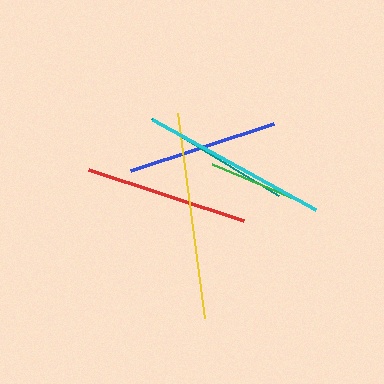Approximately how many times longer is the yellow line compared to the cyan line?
The yellow line is approximately 1.1 times the length of the cyan line.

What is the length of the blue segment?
The blue segment is approximately 150 pixels long.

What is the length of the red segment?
The red segment is approximately 163 pixels long.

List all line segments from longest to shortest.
From longest to shortest: yellow, cyan, red, blue, teal, green.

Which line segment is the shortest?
The green line is the shortest at approximately 96 pixels.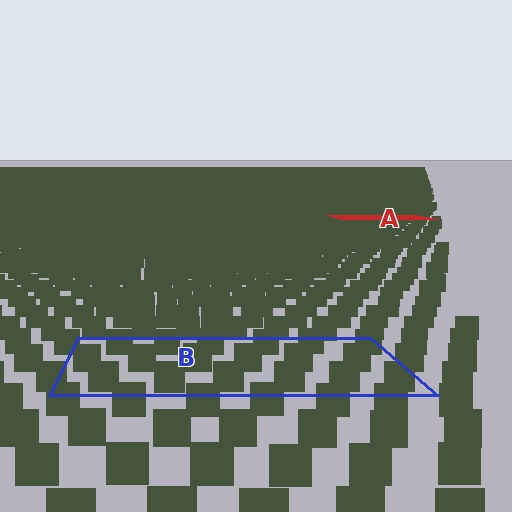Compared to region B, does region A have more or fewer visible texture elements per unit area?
Region A has more texture elements per unit area — they are packed more densely because it is farther away.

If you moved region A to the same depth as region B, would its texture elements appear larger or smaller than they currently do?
They would appear larger. At a closer depth, the same texture elements are projected at a bigger on-screen size.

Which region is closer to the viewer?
Region B is closer. The texture elements there are larger and more spread out.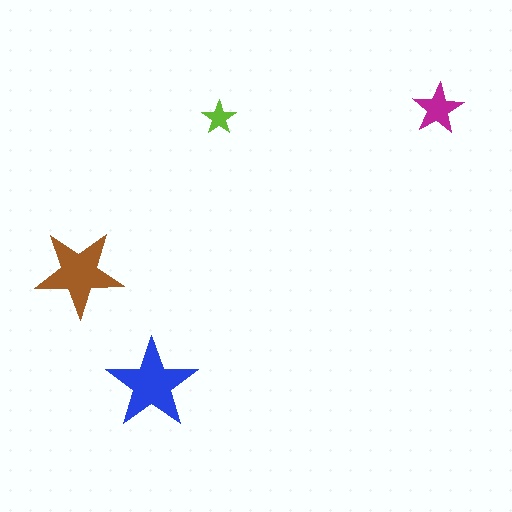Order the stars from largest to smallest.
the blue one, the brown one, the magenta one, the lime one.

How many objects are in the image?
There are 4 objects in the image.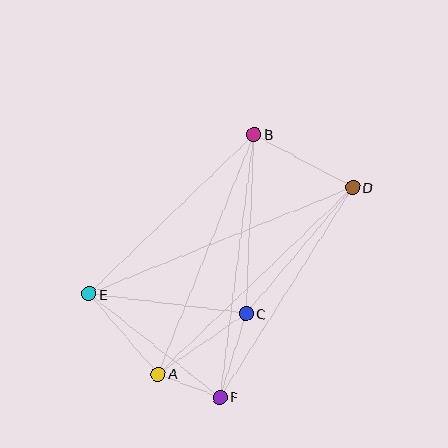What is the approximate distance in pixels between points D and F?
The distance between D and F is approximately 248 pixels.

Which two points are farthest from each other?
Points D and E are farthest from each other.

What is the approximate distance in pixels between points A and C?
The distance between A and C is approximately 107 pixels.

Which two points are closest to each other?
Points A and F are closest to each other.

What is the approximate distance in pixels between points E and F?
The distance between E and F is approximately 167 pixels.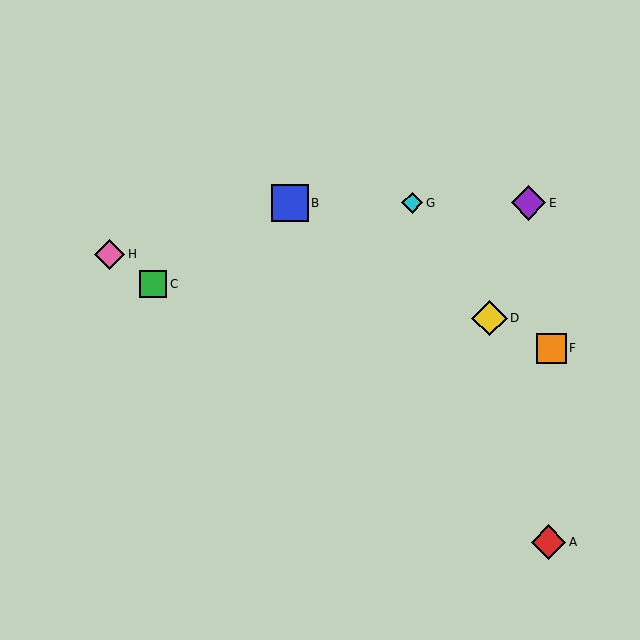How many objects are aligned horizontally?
3 objects (B, E, G) are aligned horizontally.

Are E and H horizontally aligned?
No, E is at y≈203 and H is at y≈254.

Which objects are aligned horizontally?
Objects B, E, G are aligned horizontally.